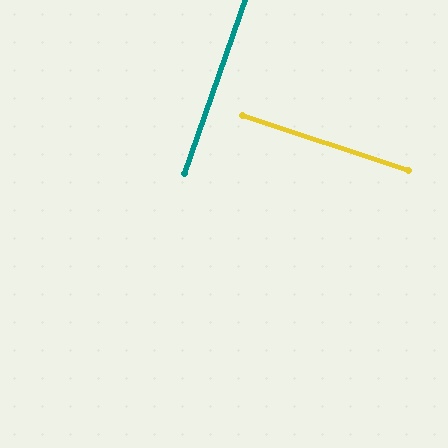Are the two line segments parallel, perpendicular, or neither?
Perpendicular — they meet at approximately 89°.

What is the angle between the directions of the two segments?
Approximately 89 degrees.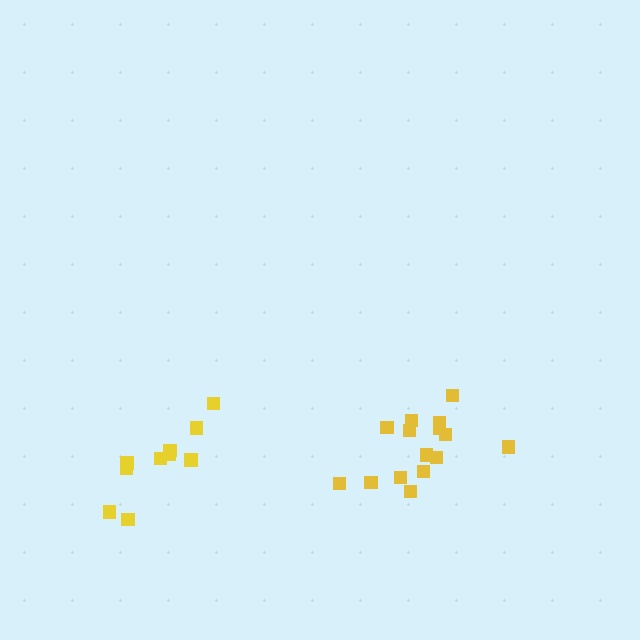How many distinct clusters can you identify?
There are 2 distinct clusters.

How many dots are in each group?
Group 1: 15 dots, Group 2: 11 dots (26 total).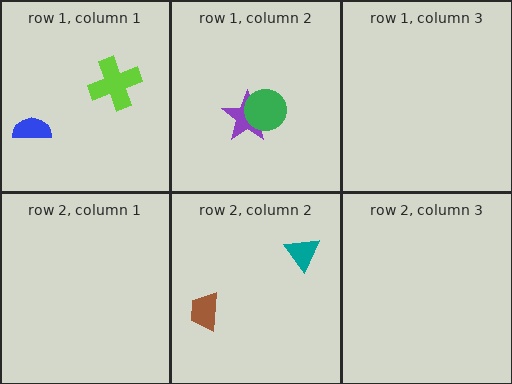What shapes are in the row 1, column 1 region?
The lime cross, the blue semicircle.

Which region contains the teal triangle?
The row 2, column 2 region.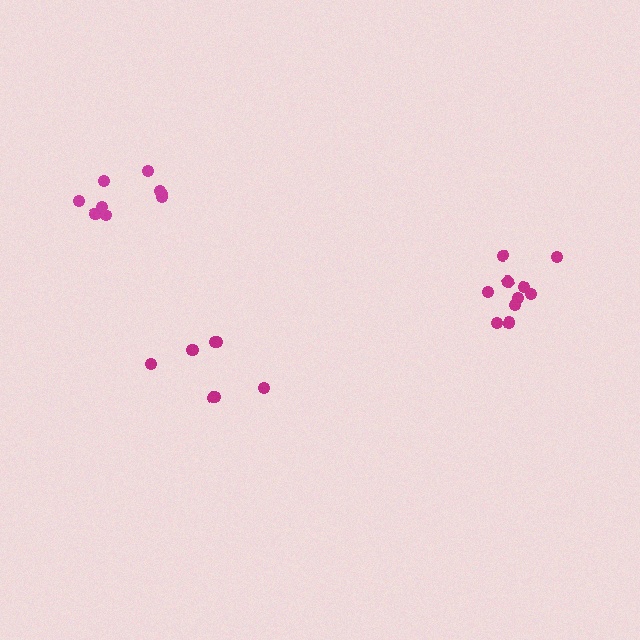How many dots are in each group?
Group 1: 7 dots, Group 2: 11 dots, Group 3: 9 dots (27 total).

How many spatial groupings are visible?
There are 3 spatial groupings.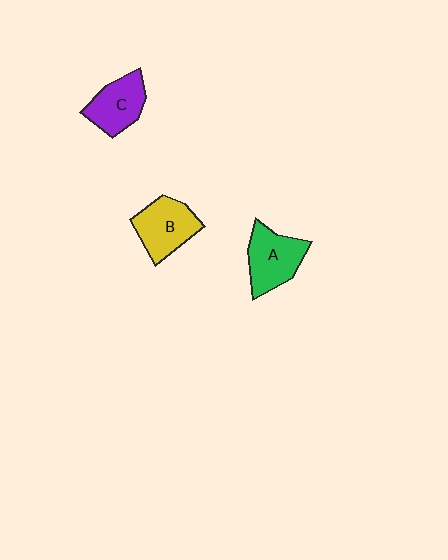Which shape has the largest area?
Shape A (green).